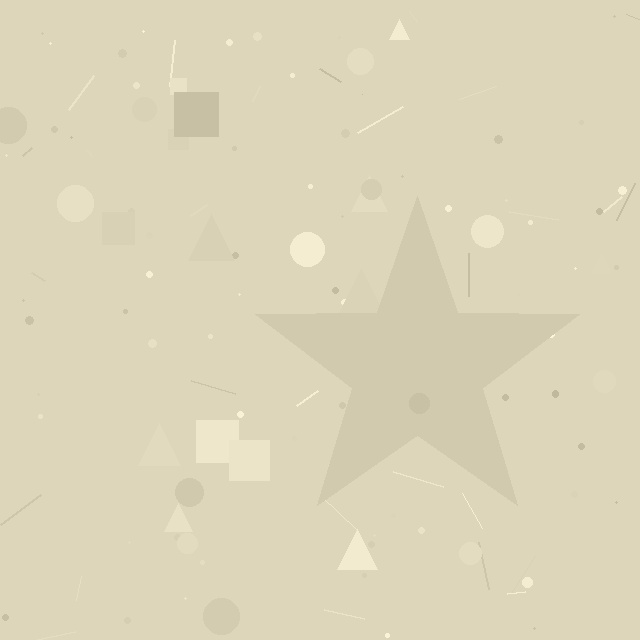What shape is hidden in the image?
A star is hidden in the image.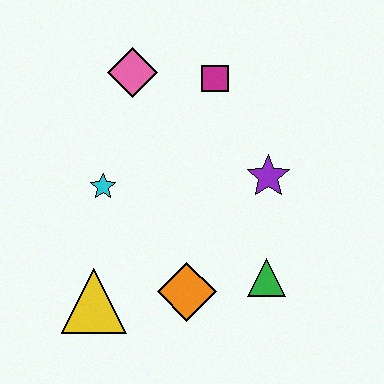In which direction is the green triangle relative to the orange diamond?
The green triangle is to the right of the orange diamond.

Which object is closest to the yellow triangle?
The orange diamond is closest to the yellow triangle.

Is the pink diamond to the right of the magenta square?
No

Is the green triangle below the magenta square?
Yes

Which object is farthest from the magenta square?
The yellow triangle is farthest from the magenta square.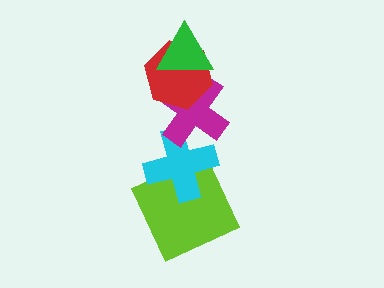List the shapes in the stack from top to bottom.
From top to bottom: the green triangle, the red hexagon, the magenta cross, the cyan cross, the lime square.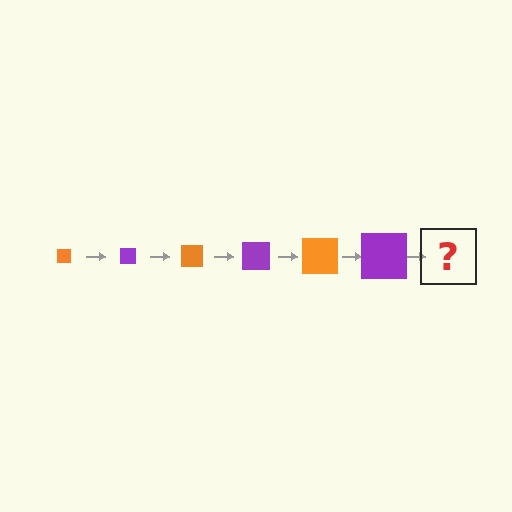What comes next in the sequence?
The next element should be an orange square, larger than the previous one.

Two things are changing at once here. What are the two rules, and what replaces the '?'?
The two rules are that the square grows larger each step and the color cycles through orange and purple. The '?' should be an orange square, larger than the previous one.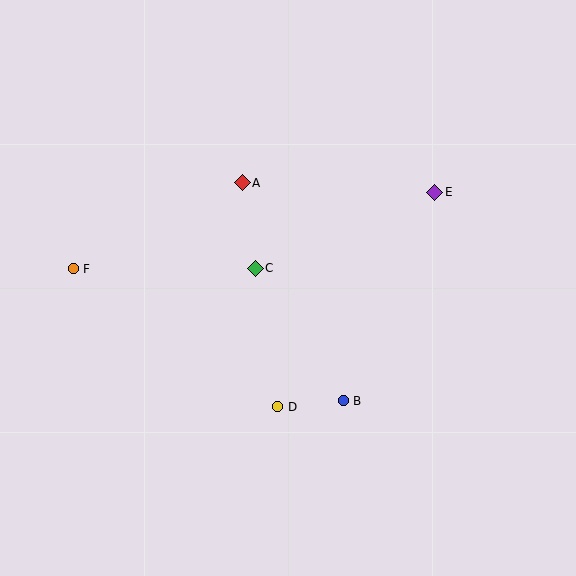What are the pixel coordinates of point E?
Point E is at (435, 192).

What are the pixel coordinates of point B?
Point B is at (343, 401).